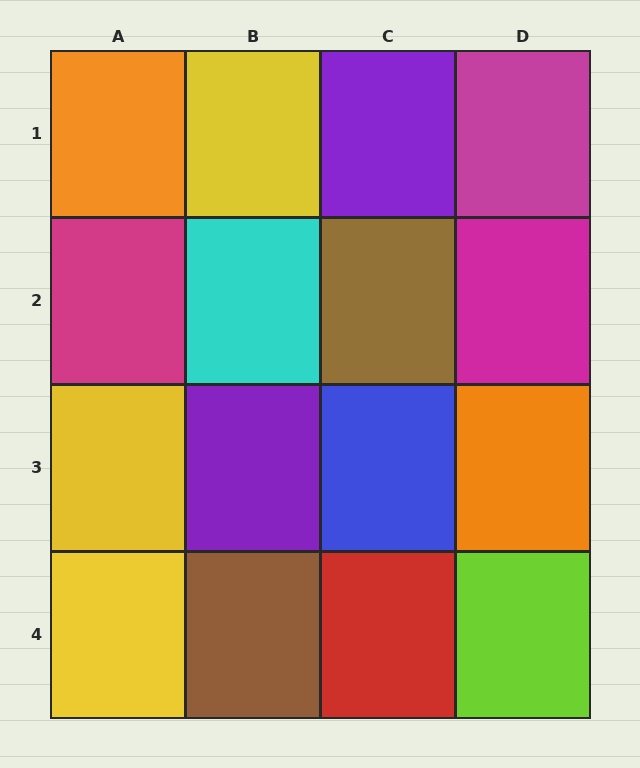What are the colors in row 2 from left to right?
Magenta, cyan, brown, magenta.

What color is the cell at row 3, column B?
Purple.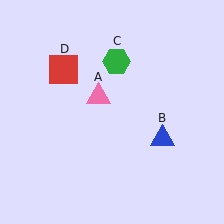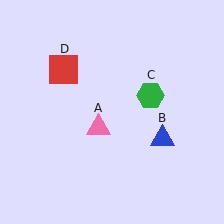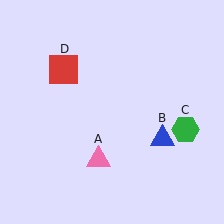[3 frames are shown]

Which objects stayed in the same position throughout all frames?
Blue triangle (object B) and red square (object D) remained stationary.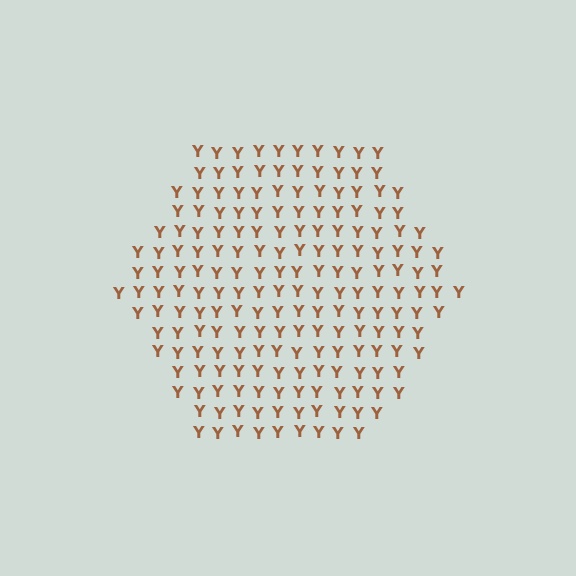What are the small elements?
The small elements are letter Y's.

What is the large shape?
The large shape is a hexagon.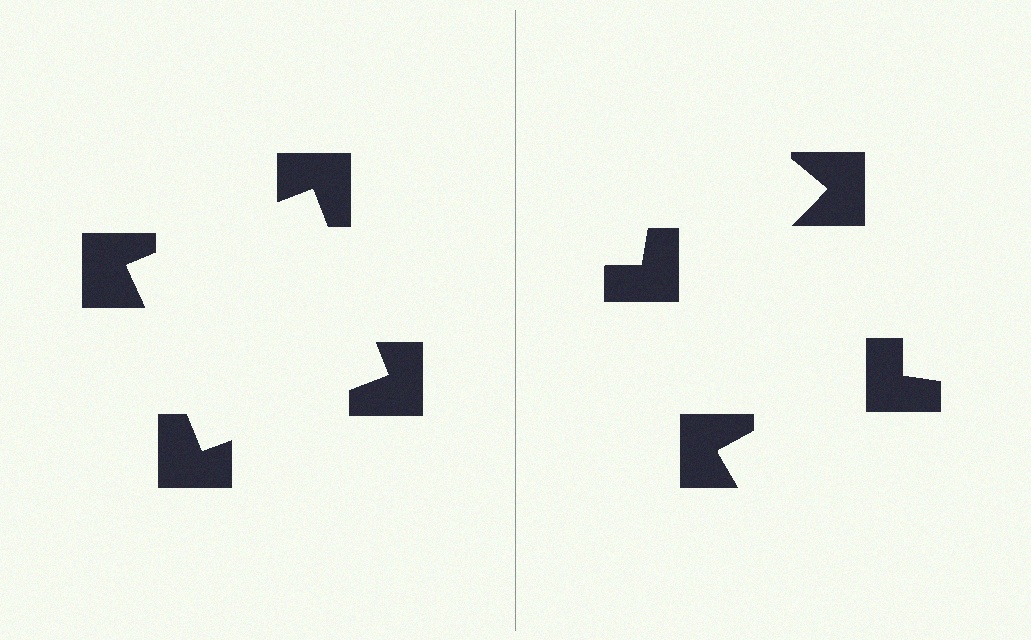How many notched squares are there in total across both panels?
8 — 4 on each side.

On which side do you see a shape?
An illusory square appears on the left side. On the right side the wedge cuts are rotated, so no coherent shape forms.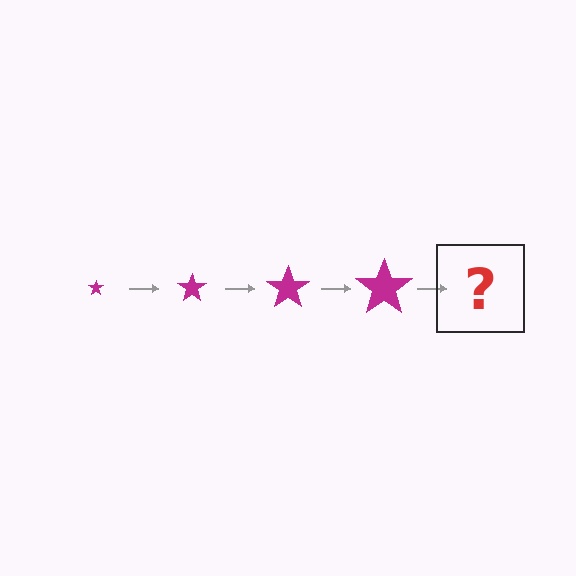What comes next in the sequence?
The next element should be a magenta star, larger than the previous one.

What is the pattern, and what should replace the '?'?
The pattern is that the star gets progressively larger each step. The '?' should be a magenta star, larger than the previous one.